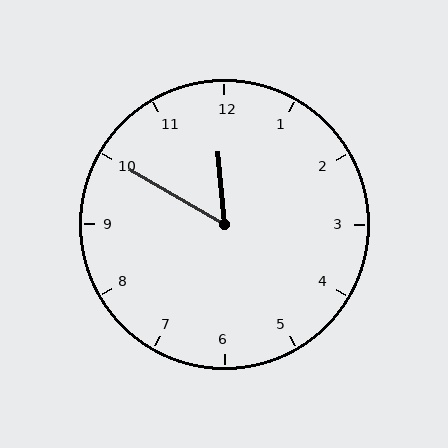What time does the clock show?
11:50.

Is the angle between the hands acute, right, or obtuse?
It is acute.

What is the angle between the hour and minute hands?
Approximately 55 degrees.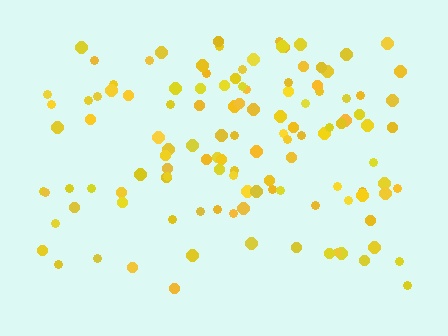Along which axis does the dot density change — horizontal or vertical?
Vertical.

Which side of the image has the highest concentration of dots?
The top.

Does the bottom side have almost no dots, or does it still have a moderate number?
Still a moderate number, just noticeably fewer than the top.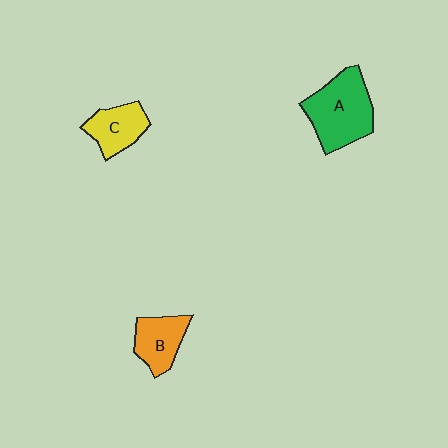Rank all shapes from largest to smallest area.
From largest to smallest: A (green), B (orange), C (yellow).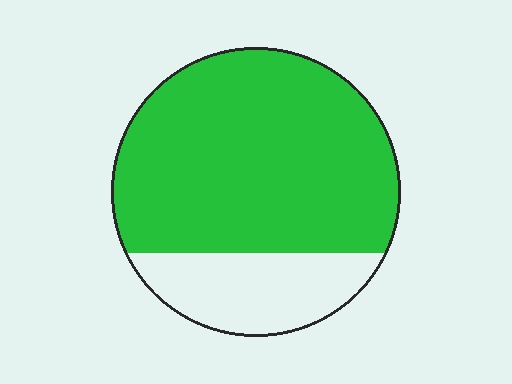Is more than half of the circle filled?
Yes.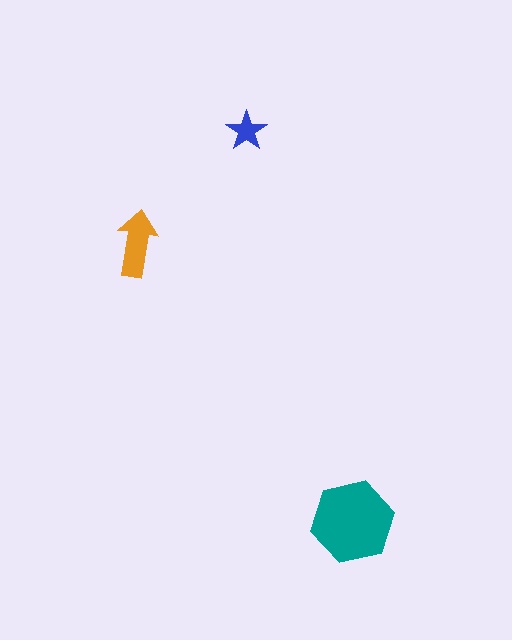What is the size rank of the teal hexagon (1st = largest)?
1st.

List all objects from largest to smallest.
The teal hexagon, the orange arrow, the blue star.